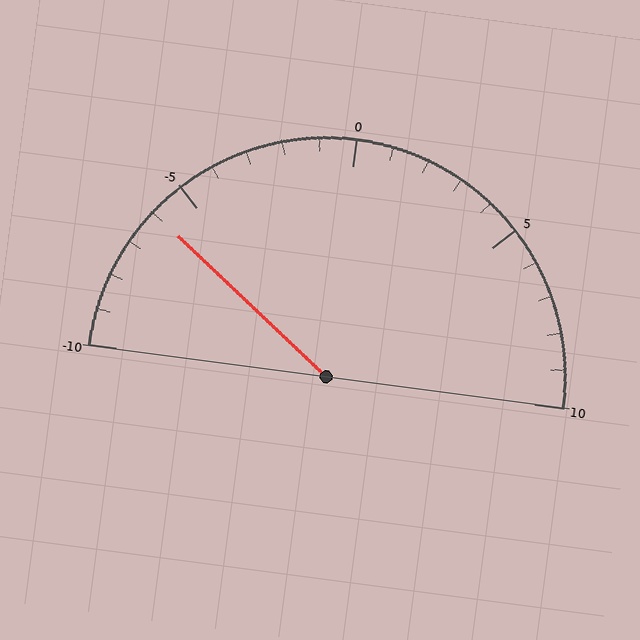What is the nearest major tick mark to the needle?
The nearest major tick mark is -5.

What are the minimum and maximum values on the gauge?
The gauge ranges from -10 to 10.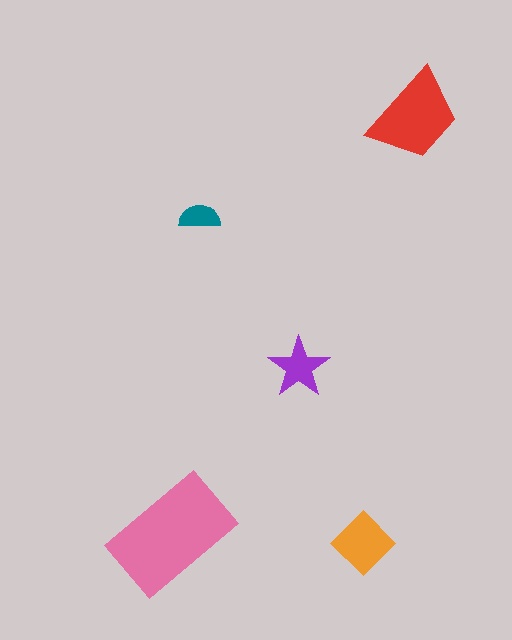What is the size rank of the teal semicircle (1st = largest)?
5th.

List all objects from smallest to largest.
The teal semicircle, the purple star, the orange diamond, the red trapezoid, the pink rectangle.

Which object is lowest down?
The orange diamond is bottommost.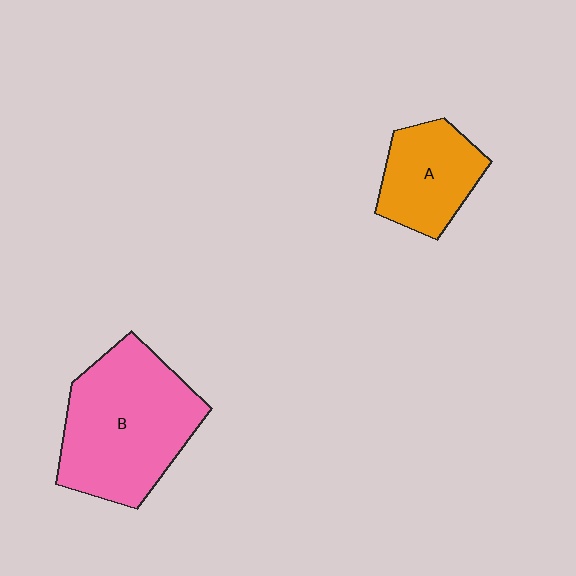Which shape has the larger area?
Shape B (pink).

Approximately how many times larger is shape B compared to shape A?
Approximately 1.9 times.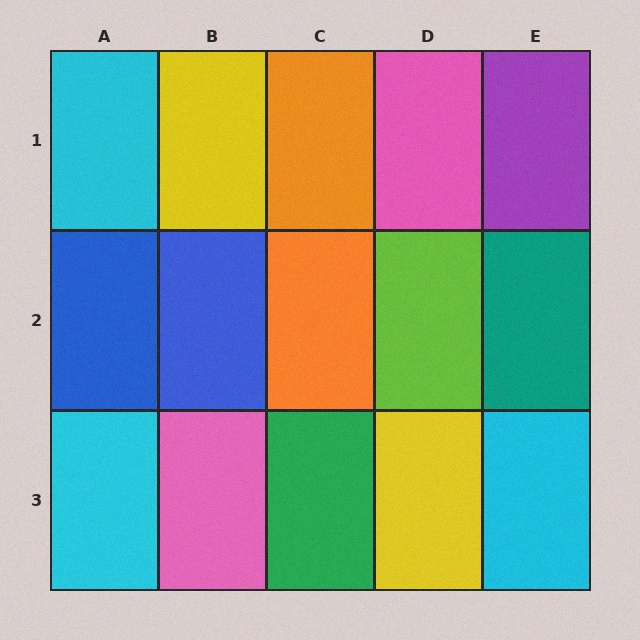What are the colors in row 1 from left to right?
Cyan, yellow, orange, pink, purple.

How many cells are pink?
2 cells are pink.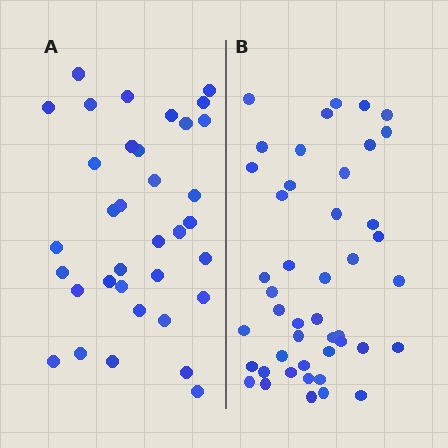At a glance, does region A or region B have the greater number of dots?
Region B (the right region) has more dots.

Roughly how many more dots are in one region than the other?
Region B has roughly 10 or so more dots than region A.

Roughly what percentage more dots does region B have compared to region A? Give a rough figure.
About 30% more.